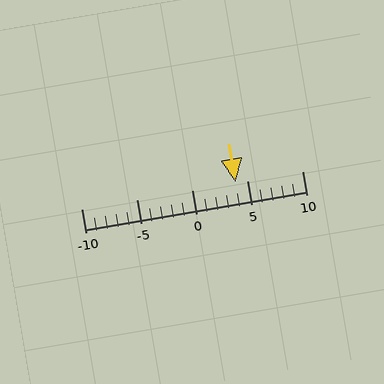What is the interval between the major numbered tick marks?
The major tick marks are spaced 5 units apart.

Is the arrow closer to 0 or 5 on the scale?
The arrow is closer to 5.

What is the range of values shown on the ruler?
The ruler shows values from -10 to 10.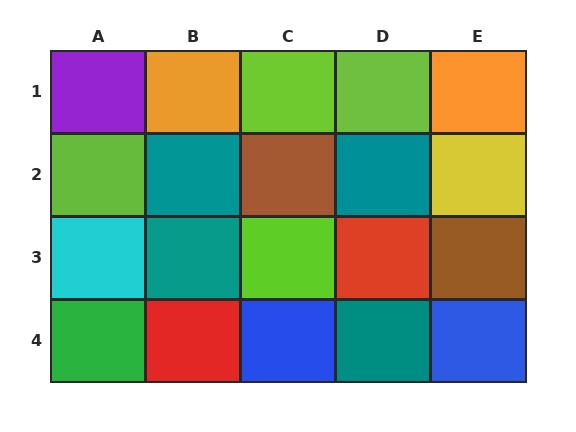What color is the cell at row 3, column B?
Teal.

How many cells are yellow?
1 cell is yellow.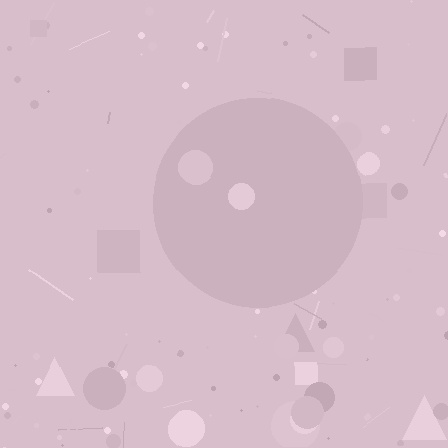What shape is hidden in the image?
A circle is hidden in the image.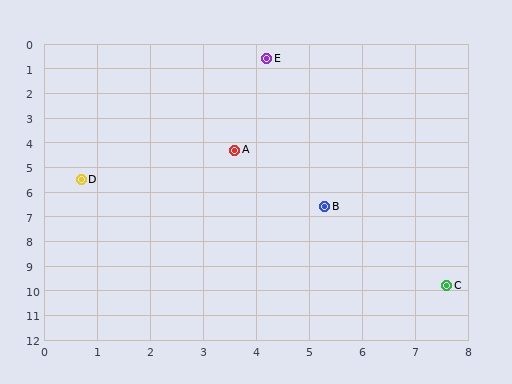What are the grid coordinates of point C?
Point C is at approximately (7.6, 9.8).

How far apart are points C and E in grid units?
Points C and E are about 9.8 grid units apart.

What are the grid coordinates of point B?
Point B is at approximately (5.3, 6.6).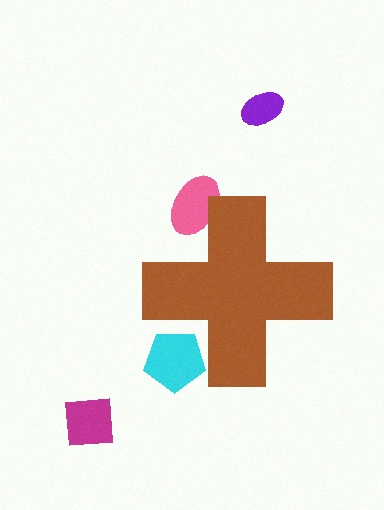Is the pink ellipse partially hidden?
Yes, the pink ellipse is partially hidden behind the brown cross.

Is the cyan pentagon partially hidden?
Yes, the cyan pentagon is partially hidden behind the brown cross.